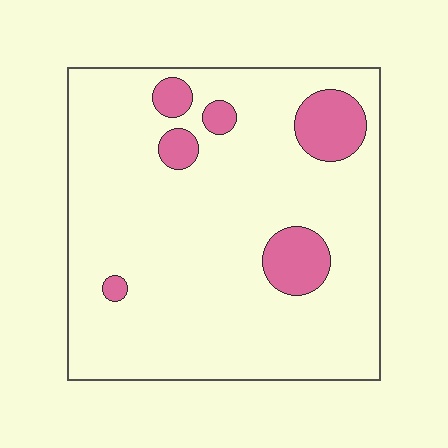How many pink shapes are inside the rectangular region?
6.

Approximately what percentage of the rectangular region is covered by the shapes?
Approximately 10%.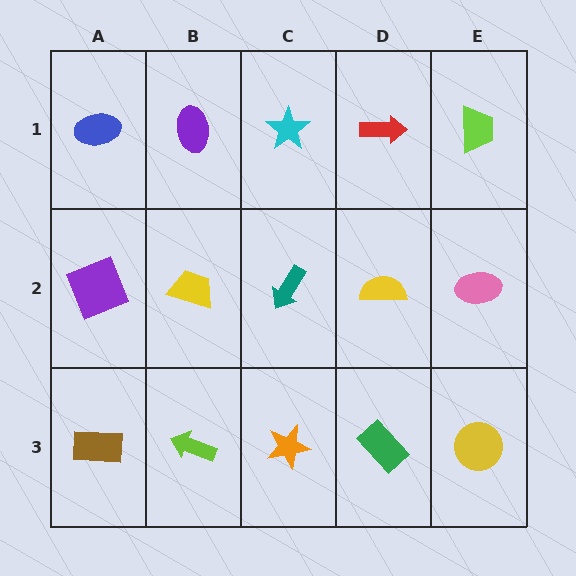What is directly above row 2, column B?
A purple ellipse.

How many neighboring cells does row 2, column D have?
4.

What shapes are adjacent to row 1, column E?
A pink ellipse (row 2, column E), a red arrow (row 1, column D).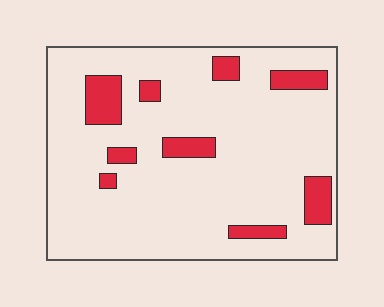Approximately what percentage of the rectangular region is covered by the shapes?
Approximately 15%.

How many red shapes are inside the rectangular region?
9.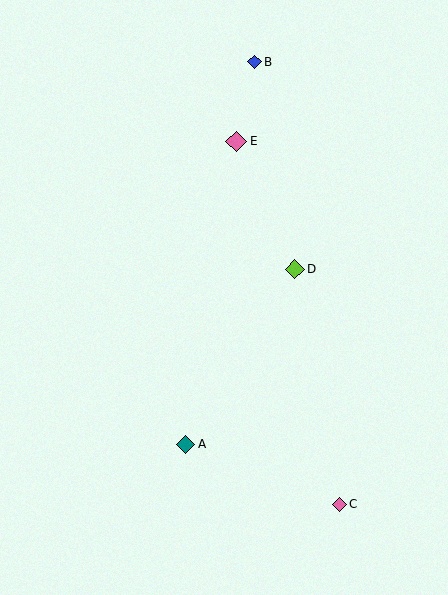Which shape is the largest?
The pink diamond (labeled E) is the largest.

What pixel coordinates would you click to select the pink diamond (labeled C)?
Click at (339, 504) to select the pink diamond C.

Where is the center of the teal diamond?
The center of the teal diamond is at (186, 444).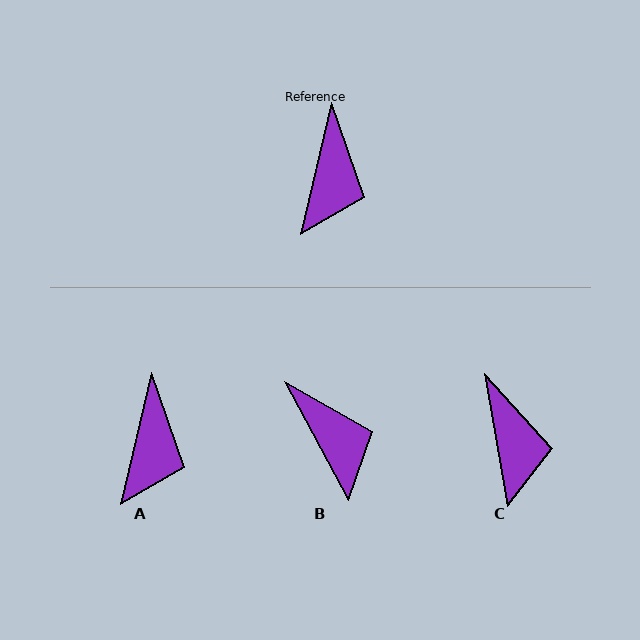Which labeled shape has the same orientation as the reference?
A.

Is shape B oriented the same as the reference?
No, it is off by about 42 degrees.